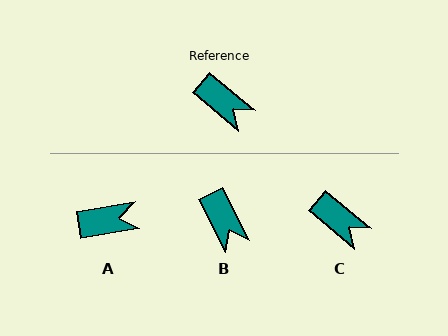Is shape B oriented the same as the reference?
No, it is off by about 22 degrees.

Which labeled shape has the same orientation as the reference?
C.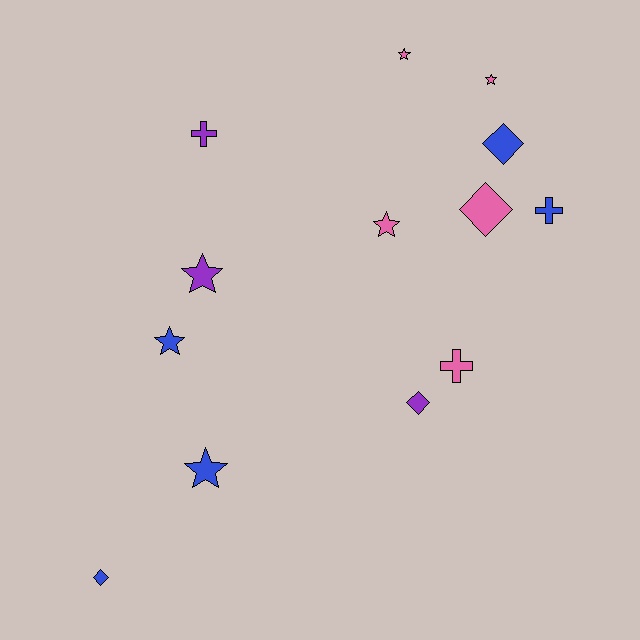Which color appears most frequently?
Pink, with 5 objects.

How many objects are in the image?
There are 13 objects.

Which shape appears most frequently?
Star, with 6 objects.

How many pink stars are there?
There are 3 pink stars.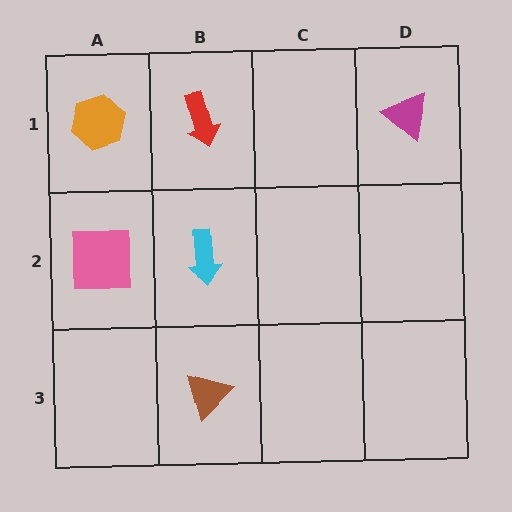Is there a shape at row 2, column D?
No, that cell is empty.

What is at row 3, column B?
A brown triangle.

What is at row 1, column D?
A magenta triangle.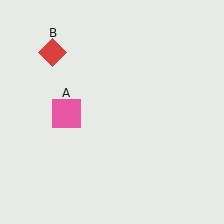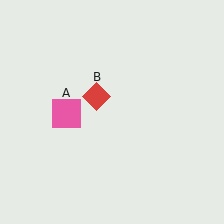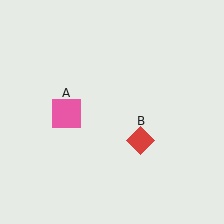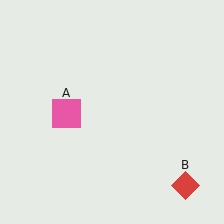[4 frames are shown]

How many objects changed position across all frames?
1 object changed position: red diamond (object B).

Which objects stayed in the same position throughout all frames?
Pink square (object A) remained stationary.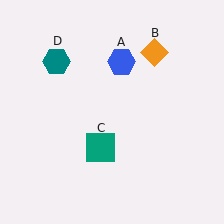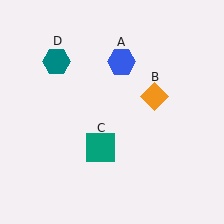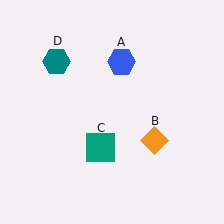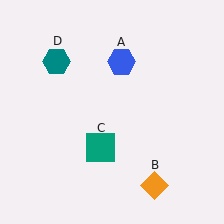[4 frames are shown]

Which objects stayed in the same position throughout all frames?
Blue hexagon (object A) and teal square (object C) and teal hexagon (object D) remained stationary.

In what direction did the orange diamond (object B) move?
The orange diamond (object B) moved down.